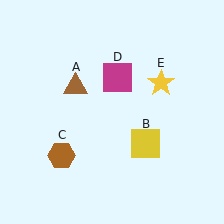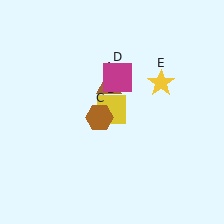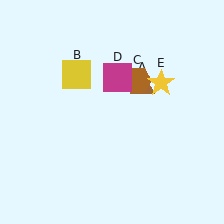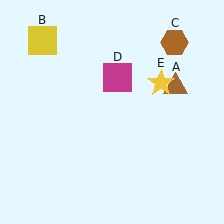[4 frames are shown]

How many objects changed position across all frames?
3 objects changed position: brown triangle (object A), yellow square (object B), brown hexagon (object C).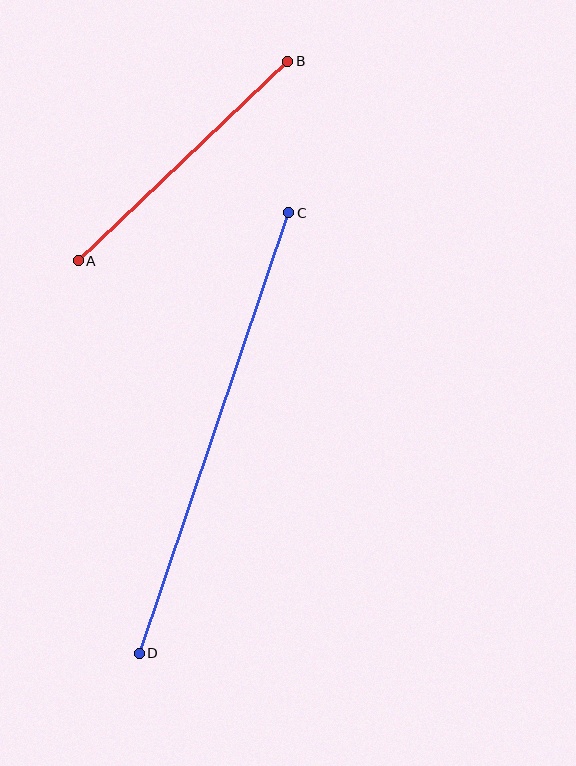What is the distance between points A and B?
The distance is approximately 289 pixels.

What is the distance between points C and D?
The distance is approximately 465 pixels.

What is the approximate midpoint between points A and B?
The midpoint is at approximately (183, 161) pixels.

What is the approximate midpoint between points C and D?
The midpoint is at approximately (214, 433) pixels.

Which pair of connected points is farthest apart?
Points C and D are farthest apart.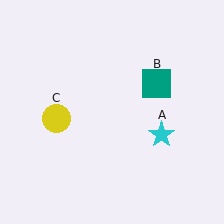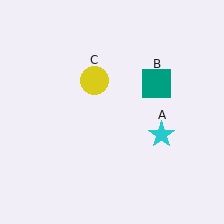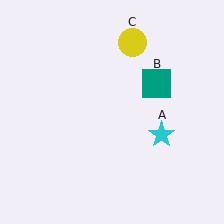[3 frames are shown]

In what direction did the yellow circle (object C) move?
The yellow circle (object C) moved up and to the right.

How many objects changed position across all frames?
1 object changed position: yellow circle (object C).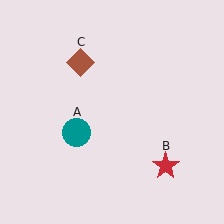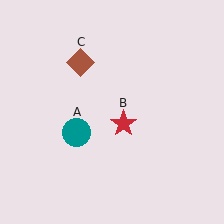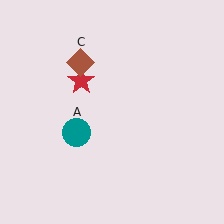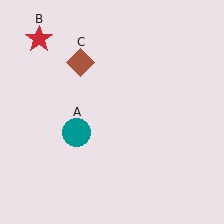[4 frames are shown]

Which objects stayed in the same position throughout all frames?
Teal circle (object A) and brown diamond (object C) remained stationary.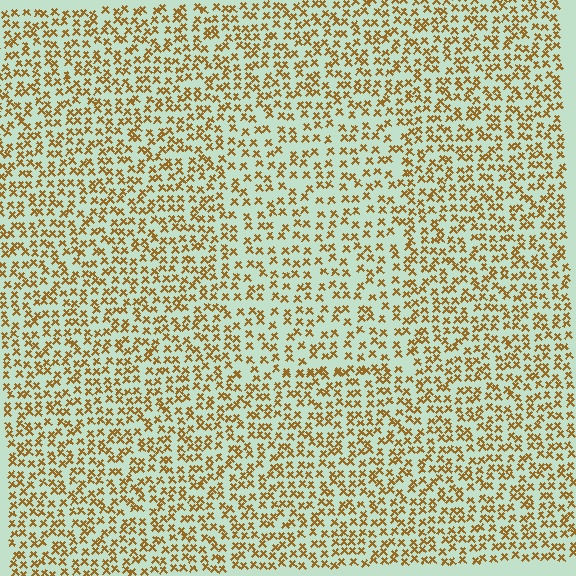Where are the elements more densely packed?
The elements are more densely packed outside the rectangle boundary.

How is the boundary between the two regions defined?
The boundary is defined by a change in element density (approximately 1.5x ratio). All elements are the same color, size, and shape.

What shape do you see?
I see a rectangle.